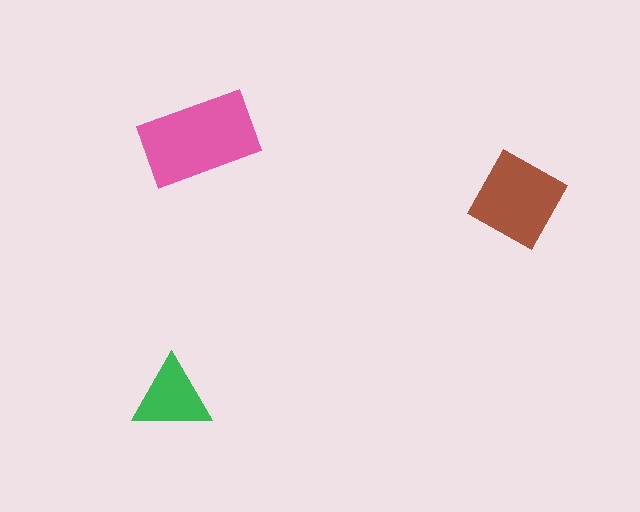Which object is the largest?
The pink rectangle.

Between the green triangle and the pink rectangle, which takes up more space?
The pink rectangle.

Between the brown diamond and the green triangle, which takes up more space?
The brown diamond.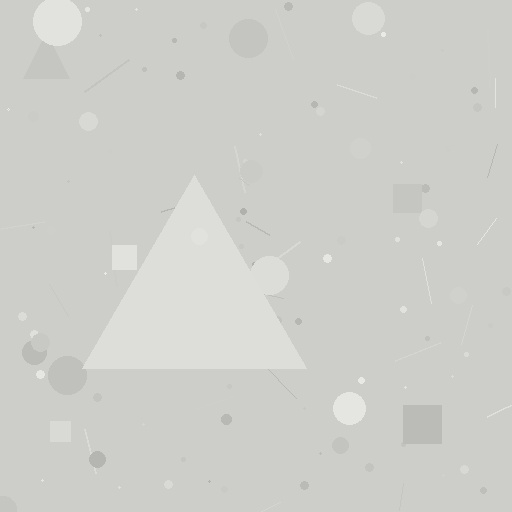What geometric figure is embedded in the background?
A triangle is embedded in the background.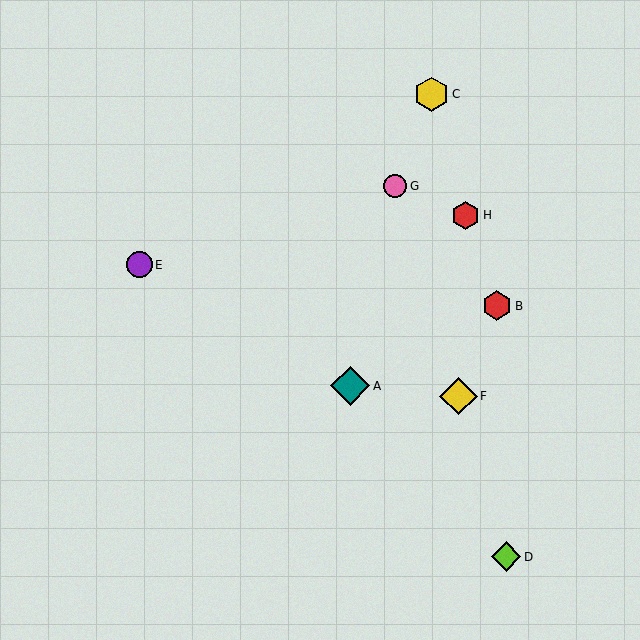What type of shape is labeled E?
Shape E is a purple circle.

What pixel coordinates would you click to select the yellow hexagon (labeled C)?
Click at (431, 94) to select the yellow hexagon C.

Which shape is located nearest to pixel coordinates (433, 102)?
The yellow hexagon (labeled C) at (431, 94) is nearest to that location.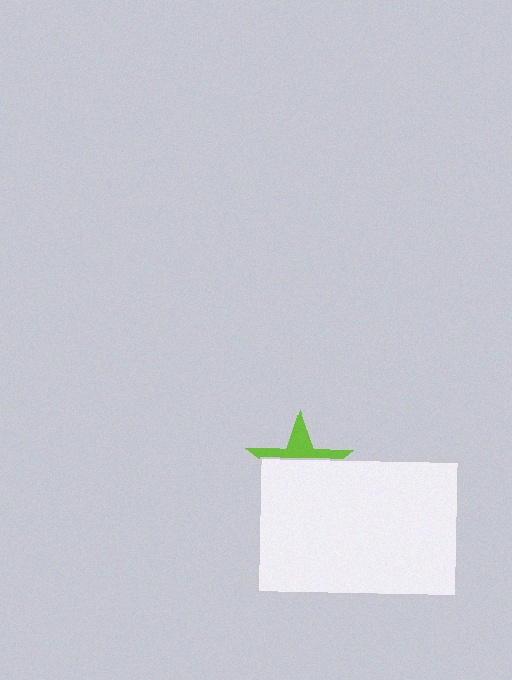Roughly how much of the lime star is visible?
A small part of it is visible (roughly 38%).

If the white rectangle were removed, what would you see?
You would see the complete lime star.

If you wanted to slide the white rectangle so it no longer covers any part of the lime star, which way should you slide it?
Slide it down — that is the most direct way to separate the two shapes.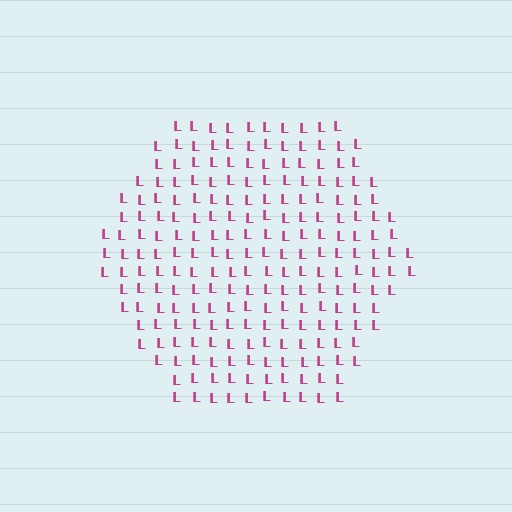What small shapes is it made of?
It is made of small letter L's.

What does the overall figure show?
The overall figure shows a hexagon.